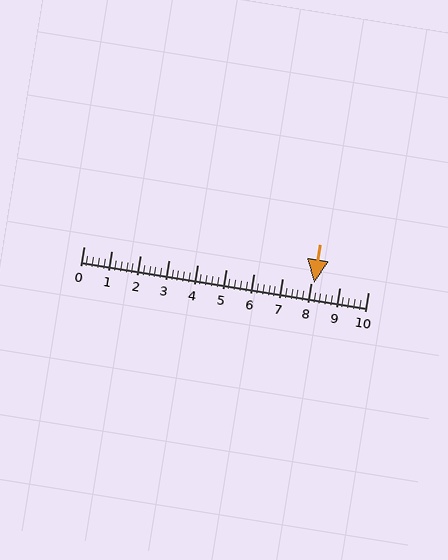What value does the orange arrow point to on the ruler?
The orange arrow points to approximately 8.1.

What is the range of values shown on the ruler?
The ruler shows values from 0 to 10.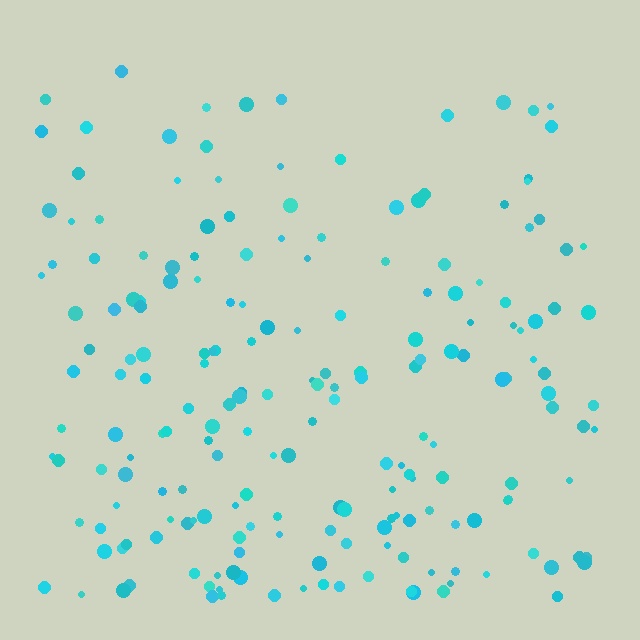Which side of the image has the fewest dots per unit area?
The top.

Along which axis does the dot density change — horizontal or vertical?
Vertical.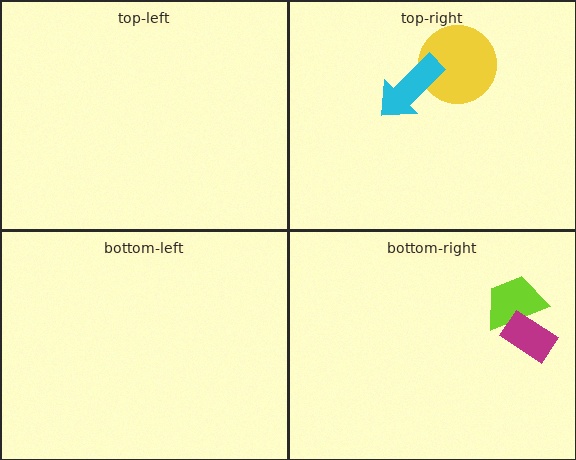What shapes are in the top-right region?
The yellow circle, the cyan arrow.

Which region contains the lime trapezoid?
The bottom-right region.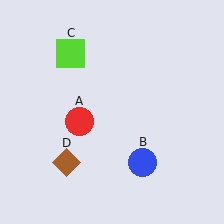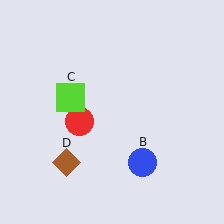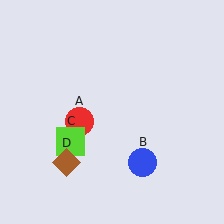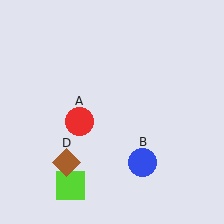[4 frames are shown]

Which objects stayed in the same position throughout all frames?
Red circle (object A) and blue circle (object B) and brown diamond (object D) remained stationary.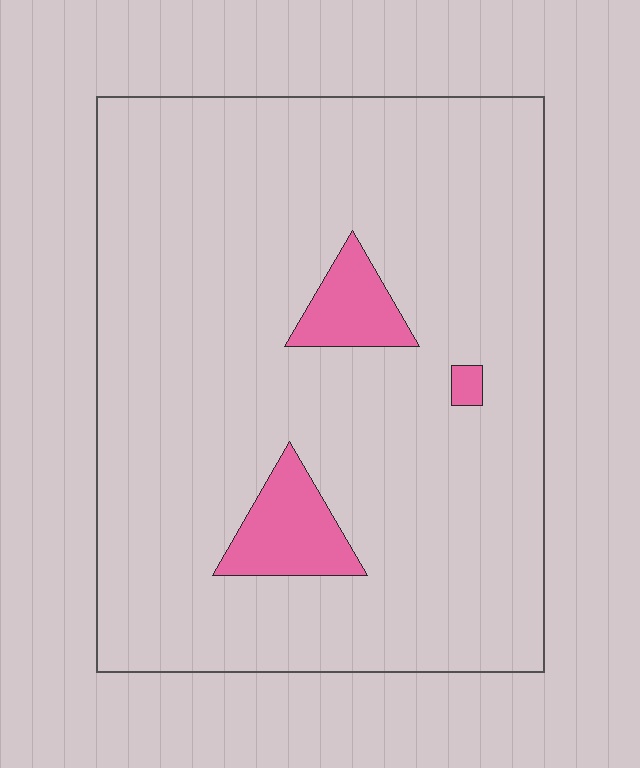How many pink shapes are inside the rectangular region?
3.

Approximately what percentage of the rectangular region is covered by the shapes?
Approximately 10%.